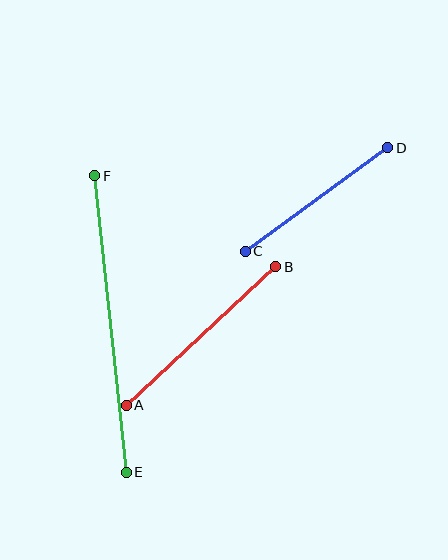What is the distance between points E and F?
The distance is approximately 298 pixels.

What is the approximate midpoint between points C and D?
The midpoint is at approximately (316, 200) pixels.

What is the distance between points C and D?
The distance is approximately 176 pixels.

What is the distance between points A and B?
The distance is approximately 204 pixels.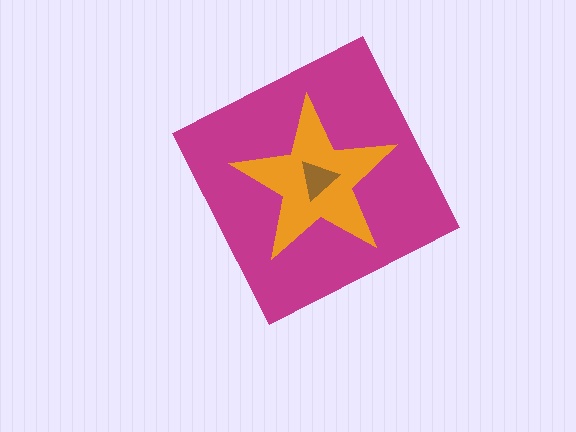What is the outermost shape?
The magenta diamond.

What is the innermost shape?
The brown triangle.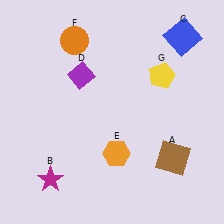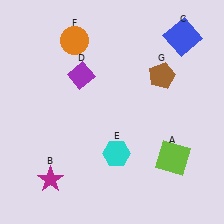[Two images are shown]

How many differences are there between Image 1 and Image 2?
There are 3 differences between the two images.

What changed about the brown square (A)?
In Image 1, A is brown. In Image 2, it changed to lime.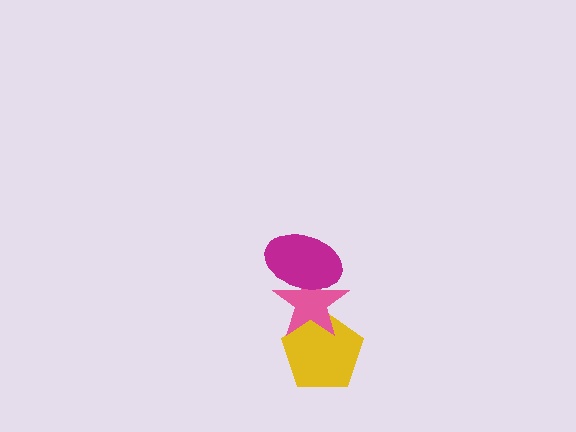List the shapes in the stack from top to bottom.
From top to bottom: the magenta ellipse, the pink star, the yellow pentagon.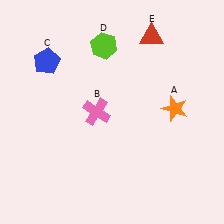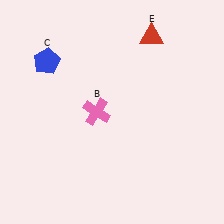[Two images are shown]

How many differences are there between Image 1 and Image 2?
There are 2 differences between the two images.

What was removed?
The orange star (A), the lime hexagon (D) were removed in Image 2.